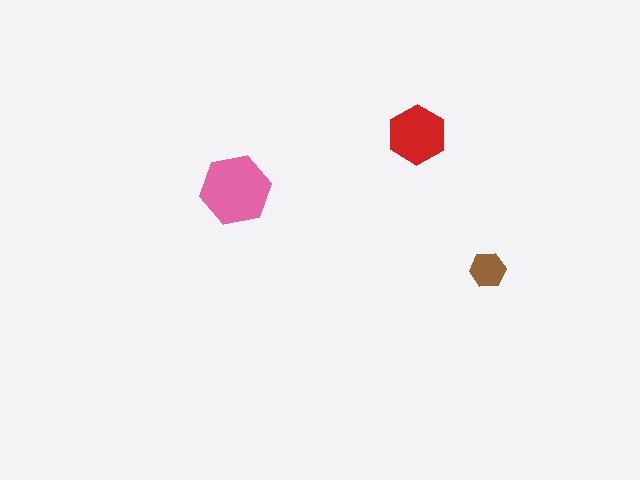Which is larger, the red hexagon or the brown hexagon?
The red one.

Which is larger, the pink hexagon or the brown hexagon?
The pink one.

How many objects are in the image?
There are 3 objects in the image.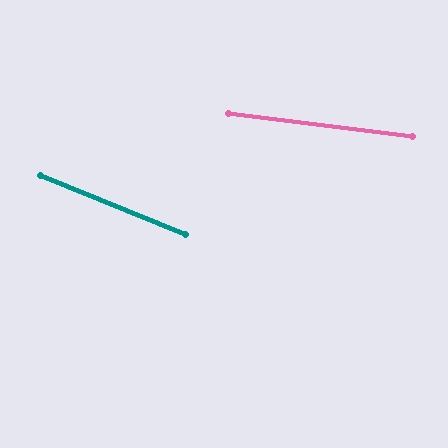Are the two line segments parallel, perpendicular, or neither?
Neither parallel nor perpendicular — they differ by about 15°.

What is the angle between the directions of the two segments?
Approximately 15 degrees.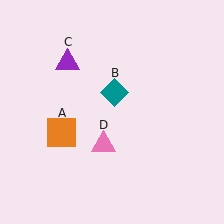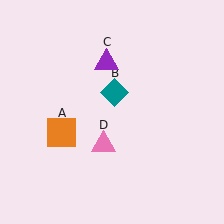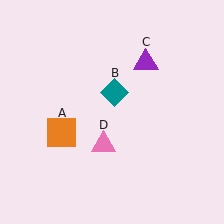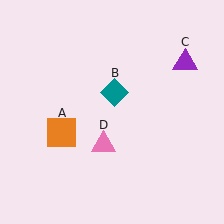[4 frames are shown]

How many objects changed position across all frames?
1 object changed position: purple triangle (object C).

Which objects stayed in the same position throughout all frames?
Orange square (object A) and teal diamond (object B) and pink triangle (object D) remained stationary.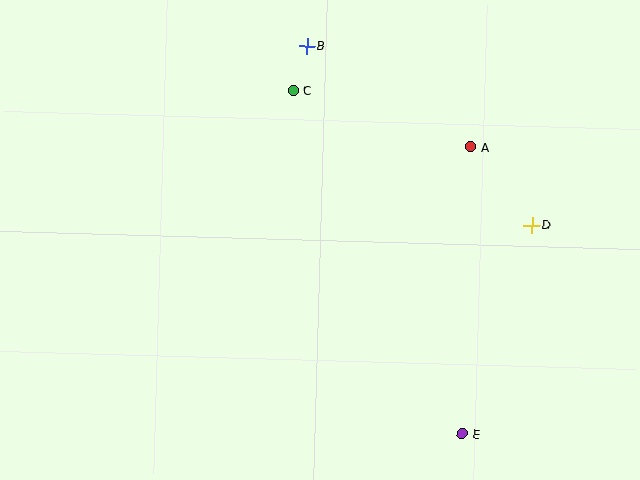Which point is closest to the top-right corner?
Point A is closest to the top-right corner.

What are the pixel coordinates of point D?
Point D is at (532, 225).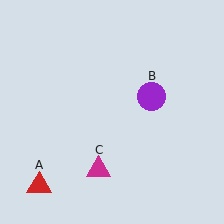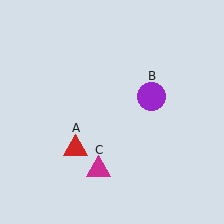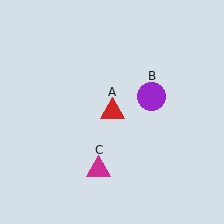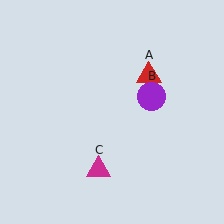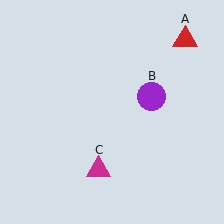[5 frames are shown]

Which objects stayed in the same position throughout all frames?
Purple circle (object B) and magenta triangle (object C) remained stationary.